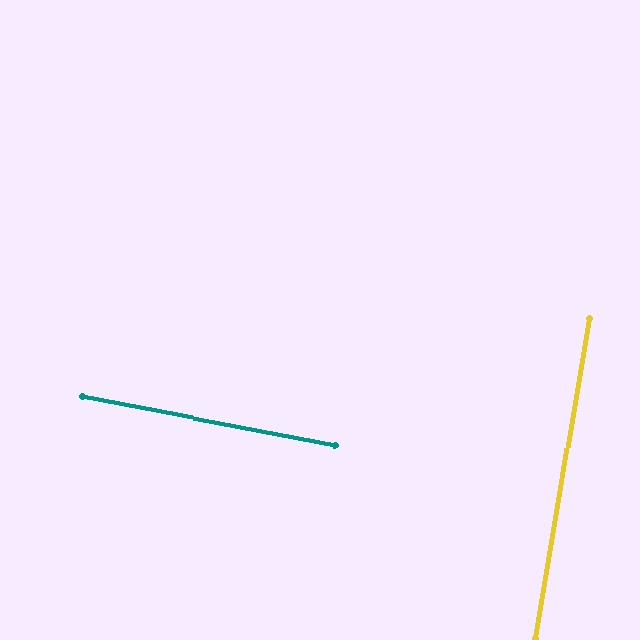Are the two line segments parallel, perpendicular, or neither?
Perpendicular — they meet at approximately 89°.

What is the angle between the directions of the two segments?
Approximately 89 degrees.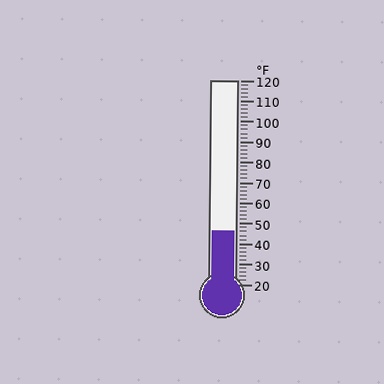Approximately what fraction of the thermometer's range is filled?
The thermometer is filled to approximately 25% of its range.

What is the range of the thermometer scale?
The thermometer scale ranges from 20°F to 120°F.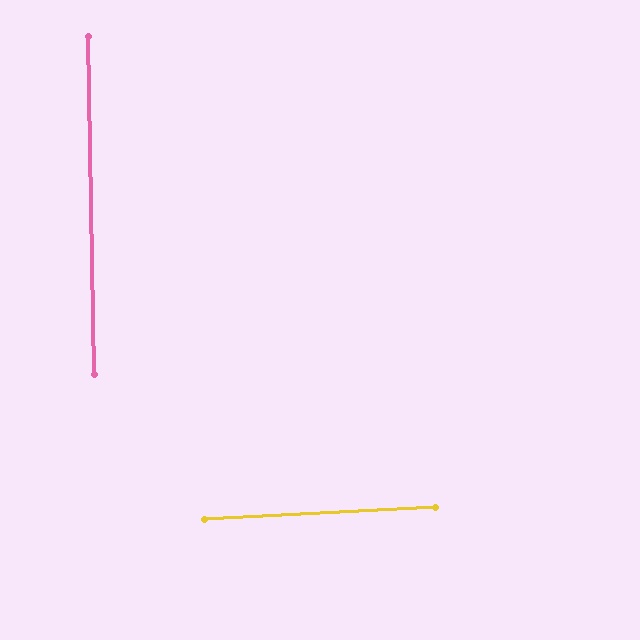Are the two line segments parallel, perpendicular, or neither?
Perpendicular — they meet at approximately 88°.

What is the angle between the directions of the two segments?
Approximately 88 degrees.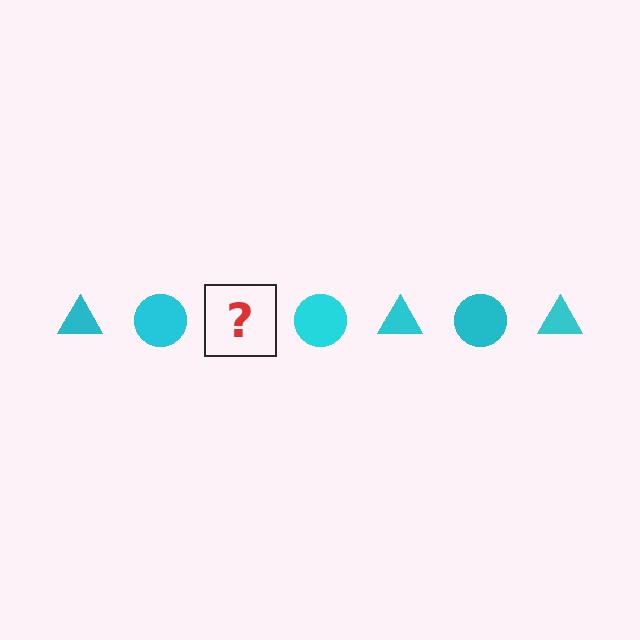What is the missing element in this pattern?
The missing element is a cyan triangle.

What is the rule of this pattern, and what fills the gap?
The rule is that the pattern cycles through triangle, circle shapes in cyan. The gap should be filled with a cyan triangle.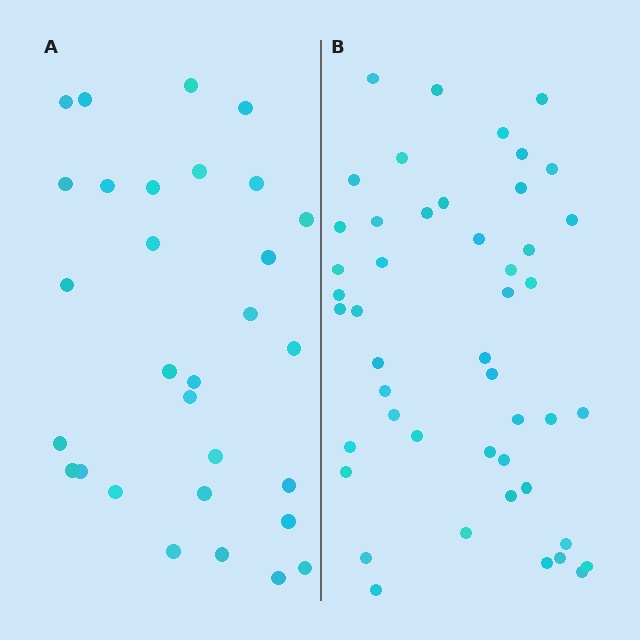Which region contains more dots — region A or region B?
Region B (the right region) has more dots.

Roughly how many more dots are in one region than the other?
Region B has approximately 15 more dots than region A.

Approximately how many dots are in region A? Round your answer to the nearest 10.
About 30 dots.